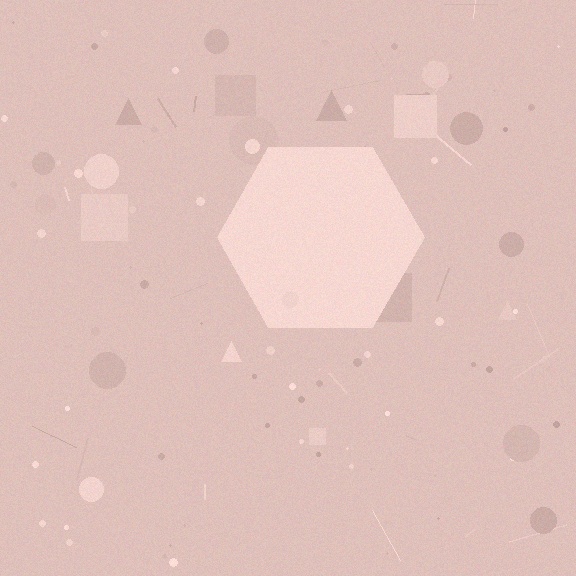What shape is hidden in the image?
A hexagon is hidden in the image.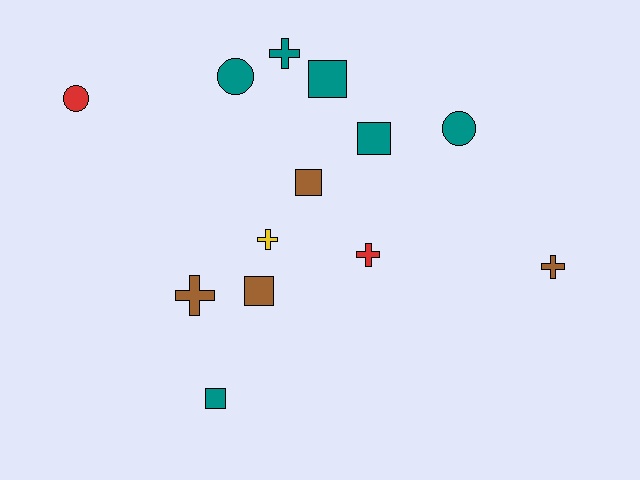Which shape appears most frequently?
Cross, with 5 objects.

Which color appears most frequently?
Teal, with 6 objects.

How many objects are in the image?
There are 13 objects.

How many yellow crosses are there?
There is 1 yellow cross.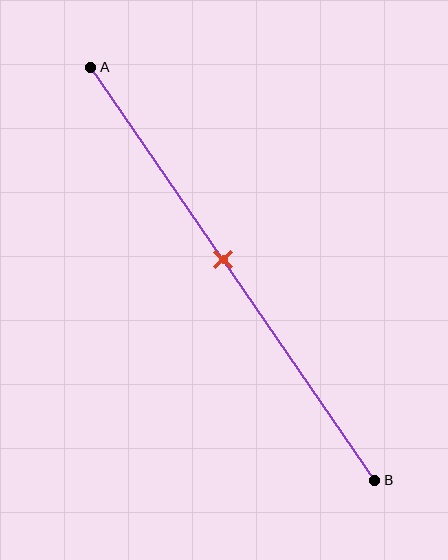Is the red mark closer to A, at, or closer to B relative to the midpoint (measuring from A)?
The red mark is closer to point A than the midpoint of segment AB.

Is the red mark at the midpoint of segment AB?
No, the mark is at about 45% from A, not at the 50% midpoint.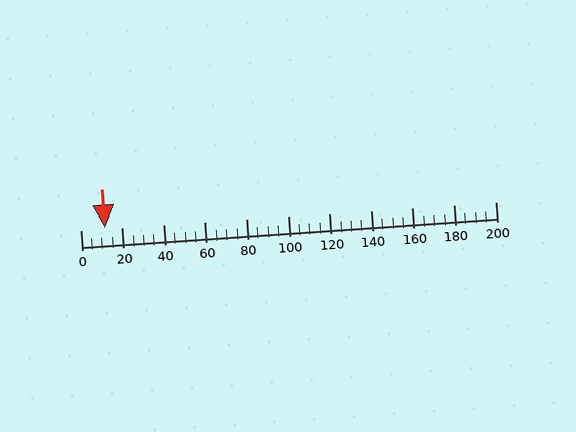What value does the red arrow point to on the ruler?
The red arrow points to approximately 12.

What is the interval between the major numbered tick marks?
The major tick marks are spaced 20 units apart.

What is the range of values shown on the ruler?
The ruler shows values from 0 to 200.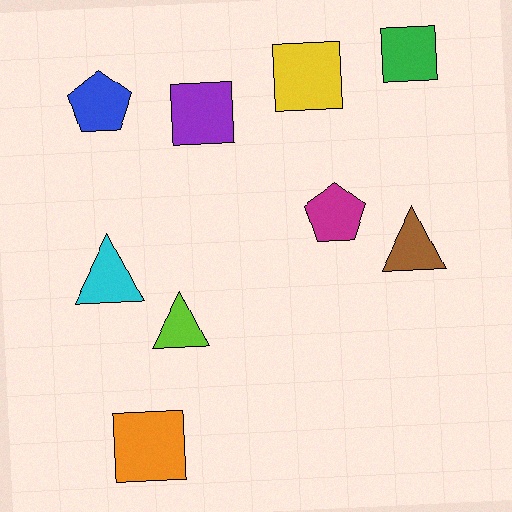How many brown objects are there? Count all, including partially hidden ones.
There is 1 brown object.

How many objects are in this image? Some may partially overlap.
There are 9 objects.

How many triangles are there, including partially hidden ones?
There are 3 triangles.